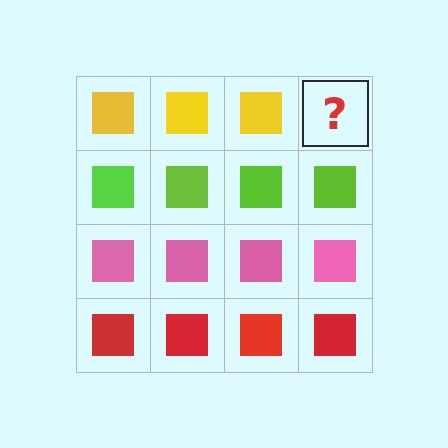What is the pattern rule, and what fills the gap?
The rule is that each row has a consistent color. The gap should be filled with a yellow square.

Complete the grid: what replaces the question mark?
The question mark should be replaced with a yellow square.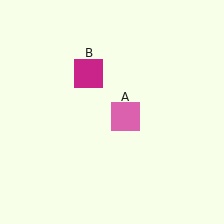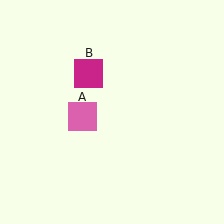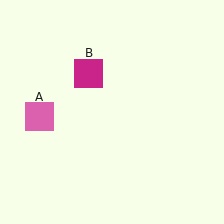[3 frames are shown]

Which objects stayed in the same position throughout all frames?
Magenta square (object B) remained stationary.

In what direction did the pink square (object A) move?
The pink square (object A) moved left.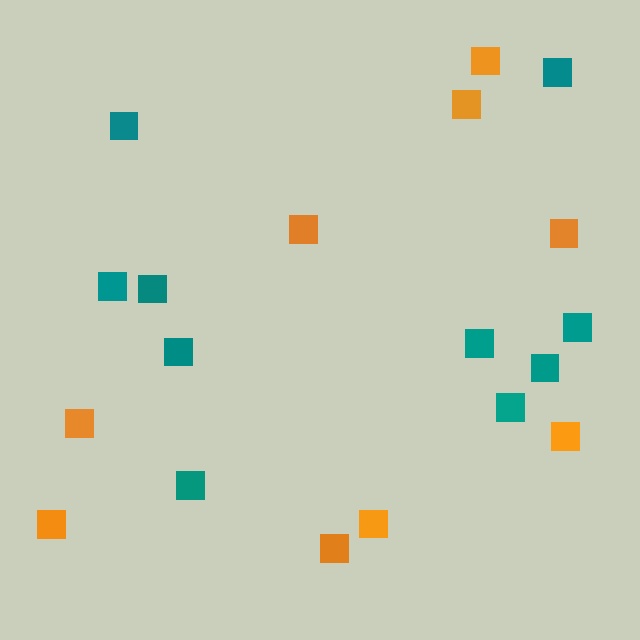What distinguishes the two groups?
There are 2 groups: one group of orange squares (9) and one group of teal squares (10).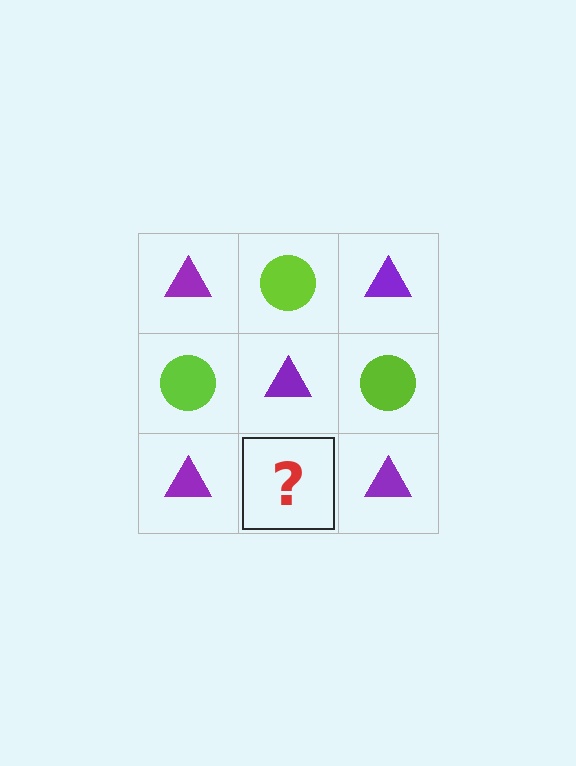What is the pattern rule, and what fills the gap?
The rule is that it alternates purple triangle and lime circle in a checkerboard pattern. The gap should be filled with a lime circle.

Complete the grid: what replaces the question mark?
The question mark should be replaced with a lime circle.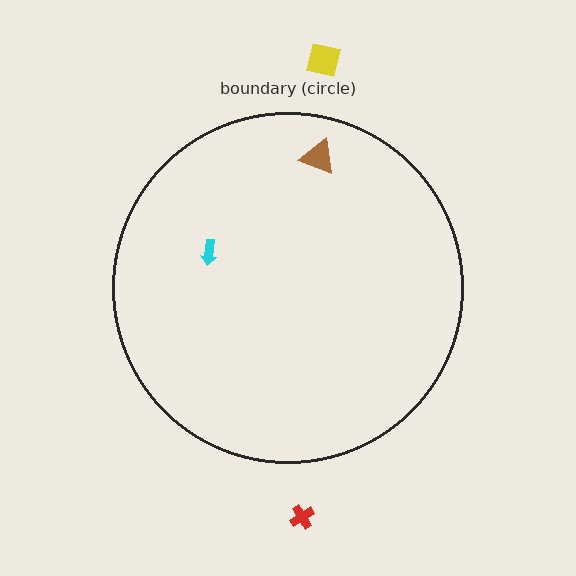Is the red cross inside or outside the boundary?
Outside.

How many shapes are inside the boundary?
2 inside, 2 outside.